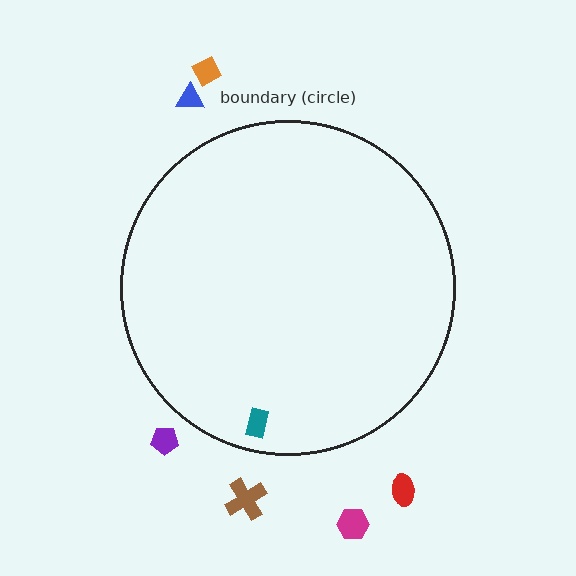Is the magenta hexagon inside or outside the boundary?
Outside.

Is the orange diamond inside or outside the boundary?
Outside.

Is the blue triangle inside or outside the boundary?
Outside.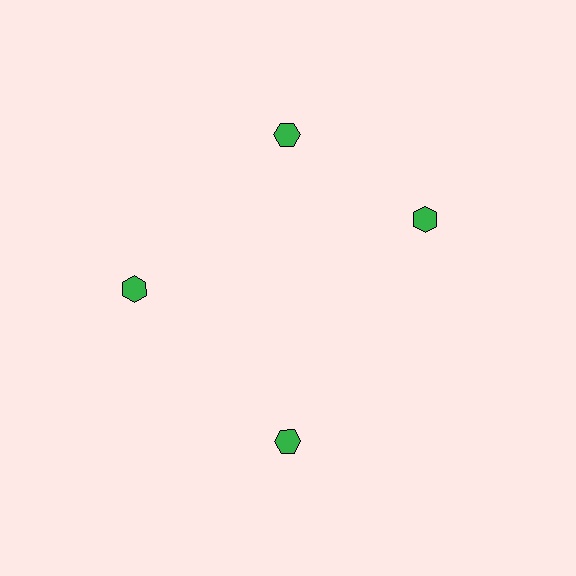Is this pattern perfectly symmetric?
No. The 4 green hexagons are arranged in a ring, but one element near the 3 o'clock position is rotated out of alignment along the ring, breaking the 4-fold rotational symmetry.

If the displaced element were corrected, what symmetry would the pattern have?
It would have 4-fold rotational symmetry — the pattern would map onto itself every 90 degrees.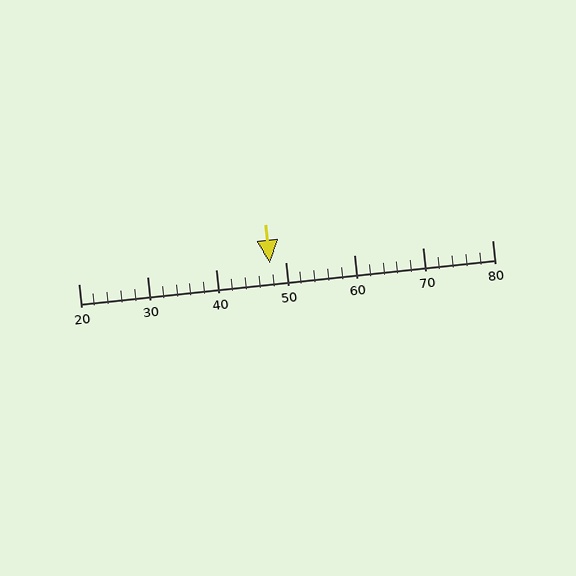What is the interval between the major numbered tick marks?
The major tick marks are spaced 10 units apart.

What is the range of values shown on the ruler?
The ruler shows values from 20 to 80.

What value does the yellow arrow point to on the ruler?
The yellow arrow points to approximately 48.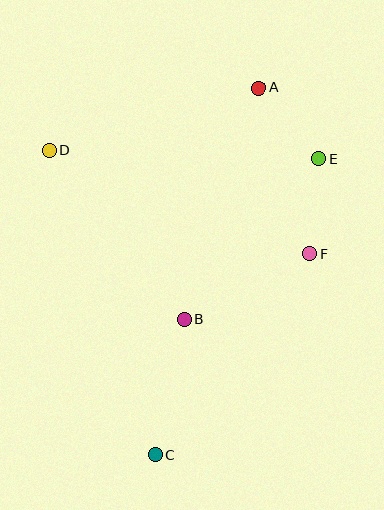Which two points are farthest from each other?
Points A and C are farthest from each other.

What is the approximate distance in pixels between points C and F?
The distance between C and F is approximately 253 pixels.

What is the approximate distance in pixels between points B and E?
The distance between B and E is approximately 209 pixels.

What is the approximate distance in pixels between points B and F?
The distance between B and F is approximately 141 pixels.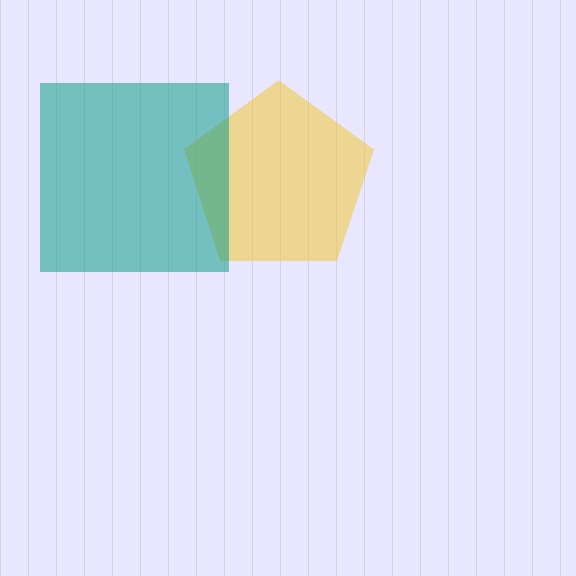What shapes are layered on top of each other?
The layered shapes are: a yellow pentagon, a teal square.